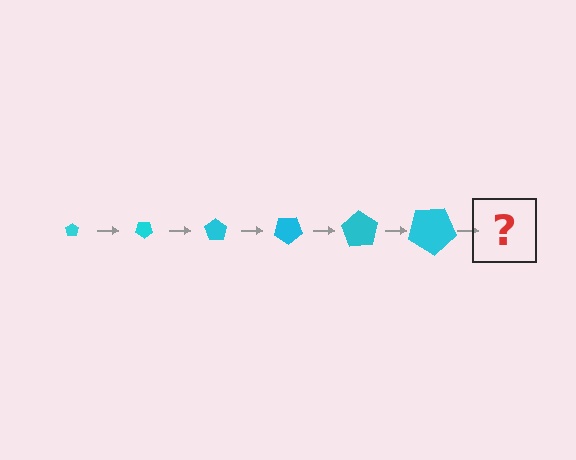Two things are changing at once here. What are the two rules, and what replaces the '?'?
The two rules are that the pentagon grows larger each step and it rotates 35 degrees each step. The '?' should be a pentagon, larger than the previous one and rotated 210 degrees from the start.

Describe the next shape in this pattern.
It should be a pentagon, larger than the previous one and rotated 210 degrees from the start.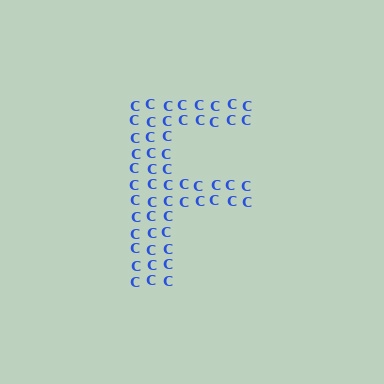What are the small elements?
The small elements are letter C's.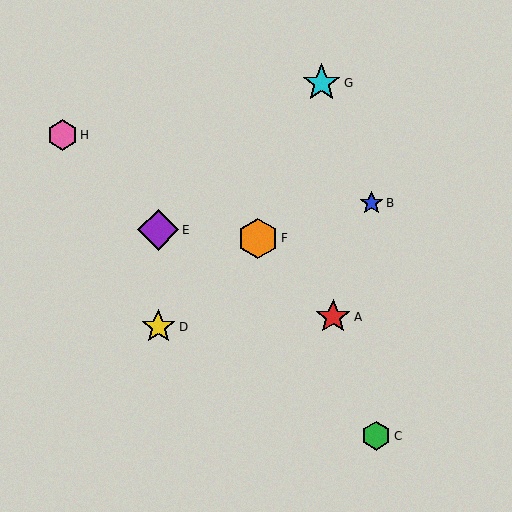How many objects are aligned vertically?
2 objects (D, E) are aligned vertically.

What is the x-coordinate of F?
Object F is at x≈258.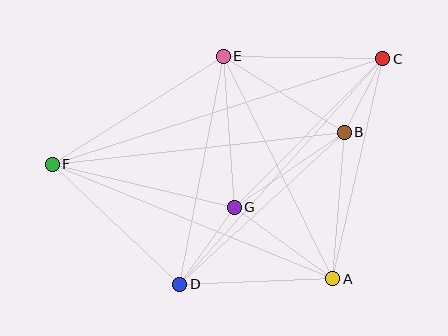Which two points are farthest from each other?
Points C and F are farthest from each other.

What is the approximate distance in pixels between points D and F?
The distance between D and F is approximately 175 pixels.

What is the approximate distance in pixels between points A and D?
The distance between A and D is approximately 153 pixels.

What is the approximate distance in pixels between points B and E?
The distance between B and E is approximately 143 pixels.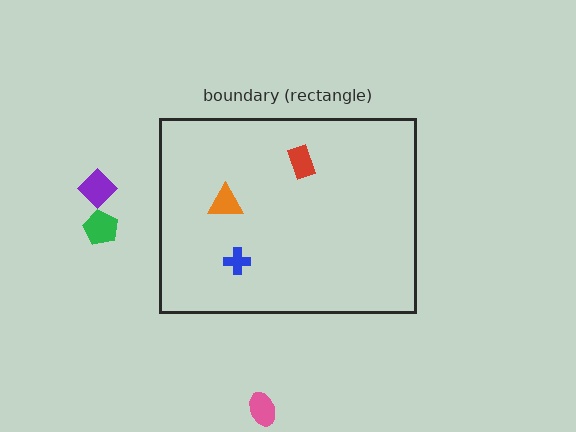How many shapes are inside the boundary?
3 inside, 3 outside.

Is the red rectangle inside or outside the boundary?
Inside.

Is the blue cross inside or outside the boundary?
Inside.